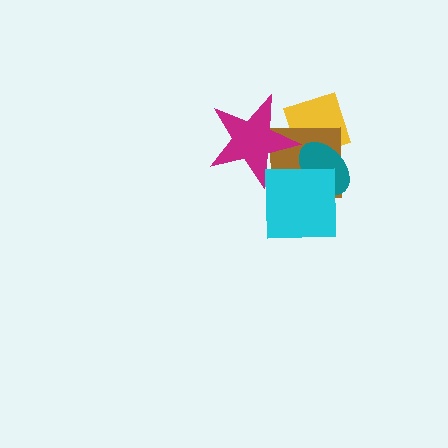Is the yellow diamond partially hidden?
Yes, it is partially covered by another shape.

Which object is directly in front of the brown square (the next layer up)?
The magenta star is directly in front of the brown square.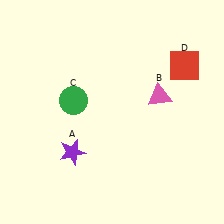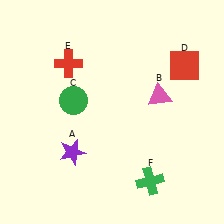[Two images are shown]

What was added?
A red cross (E), a green cross (F) were added in Image 2.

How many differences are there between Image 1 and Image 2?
There are 2 differences between the two images.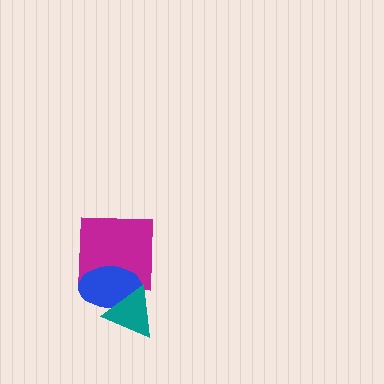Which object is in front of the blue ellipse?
The teal triangle is in front of the blue ellipse.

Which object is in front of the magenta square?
The blue ellipse is in front of the magenta square.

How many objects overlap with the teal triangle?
1 object overlaps with the teal triangle.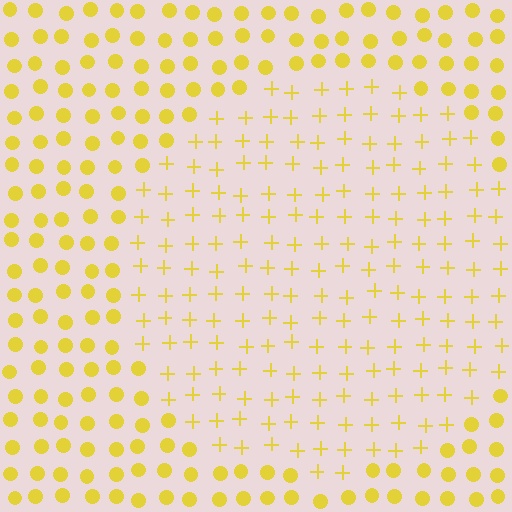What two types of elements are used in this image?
The image uses plus signs inside the circle region and circles outside it.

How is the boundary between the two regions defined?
The boundary is defined by a change in element shape: plus signs inside vs. circles outside. All elements share the same color and spacing.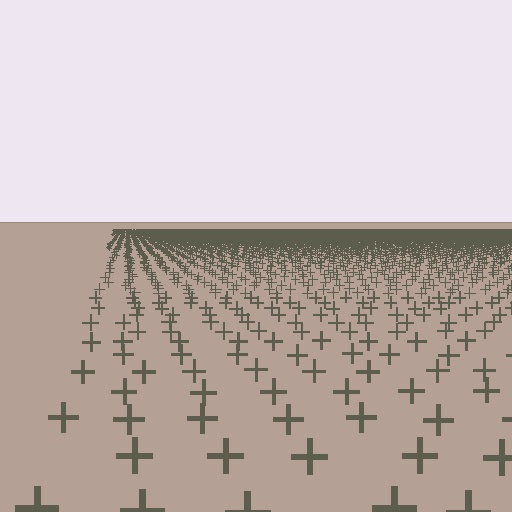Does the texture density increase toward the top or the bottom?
Density increases toward the top.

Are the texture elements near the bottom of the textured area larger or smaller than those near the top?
Larger. Near the bottom, elements are closer to the viewer and appear at a bigger on-screen size.